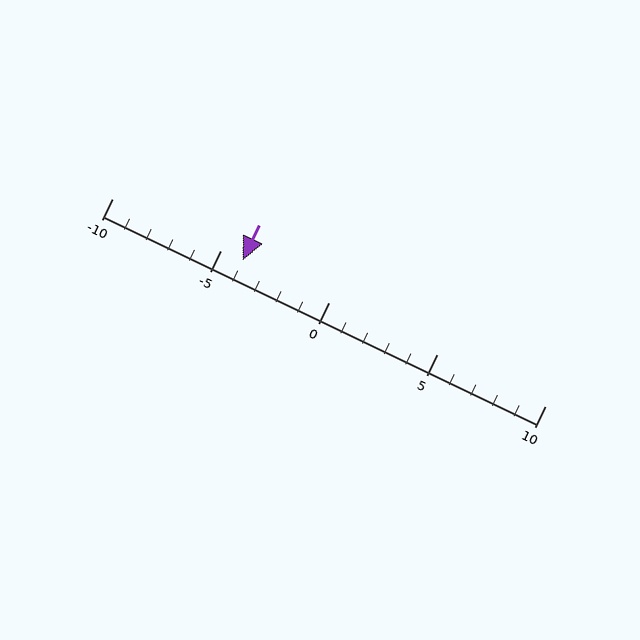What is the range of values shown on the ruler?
The ruler shows values from -10 to 10.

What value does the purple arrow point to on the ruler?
The purple arrow points to approximately -4.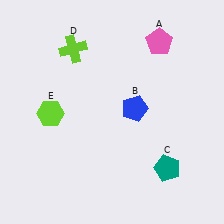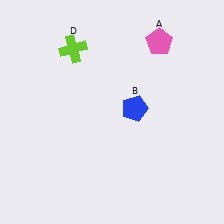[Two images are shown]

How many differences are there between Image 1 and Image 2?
There are 2 differences between the two images.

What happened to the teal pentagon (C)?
The teal pentagon (C) was removed in Image 2. It was in the bottom-right area of Image 1.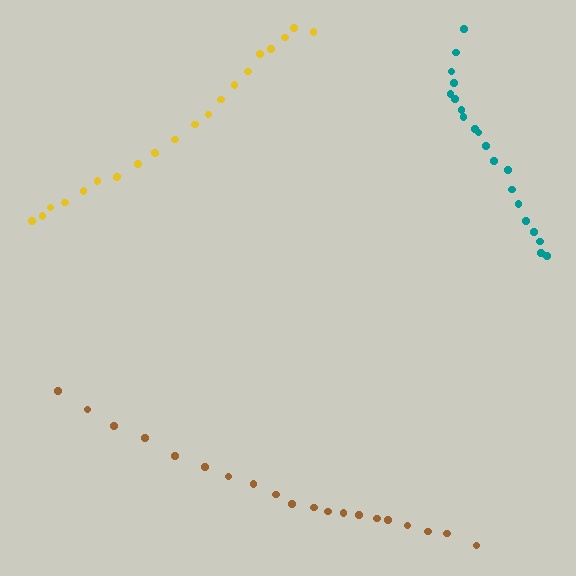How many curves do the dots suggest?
There are 3 distinct paths.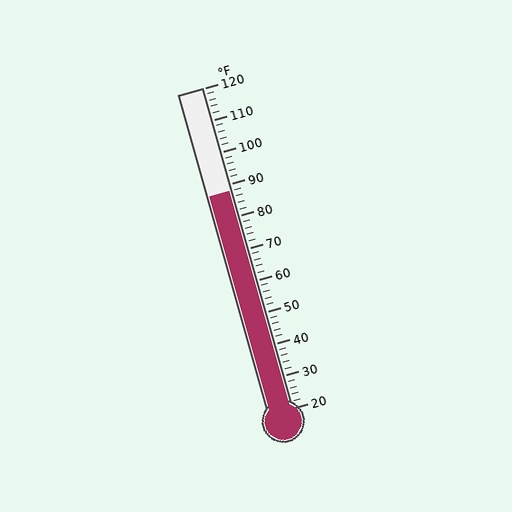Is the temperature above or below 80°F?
The temperature is above 80°F.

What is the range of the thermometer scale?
The thermometer scale ranges from 20°F to 120°F.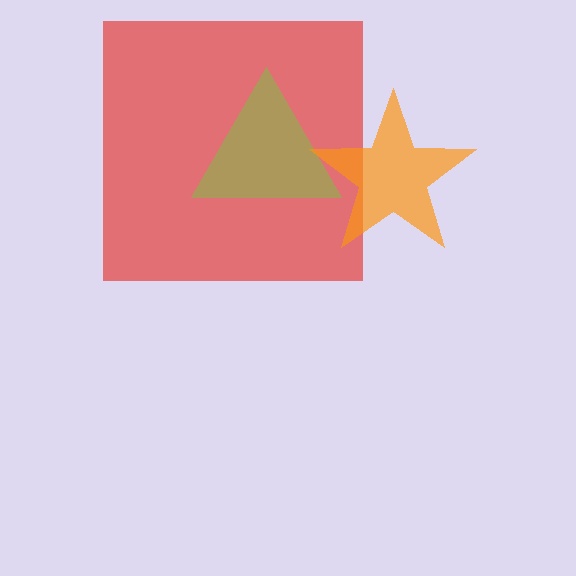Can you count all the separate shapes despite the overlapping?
Yes, there are 3 separate shapes.